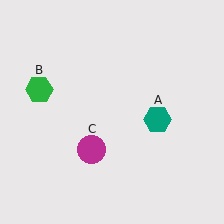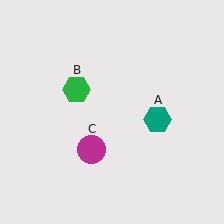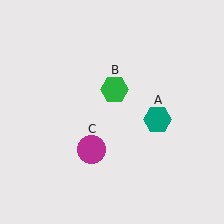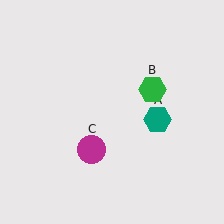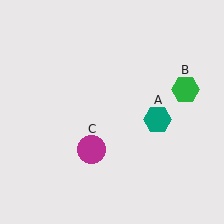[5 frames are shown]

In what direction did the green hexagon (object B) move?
The green hexagon (object B) moved right.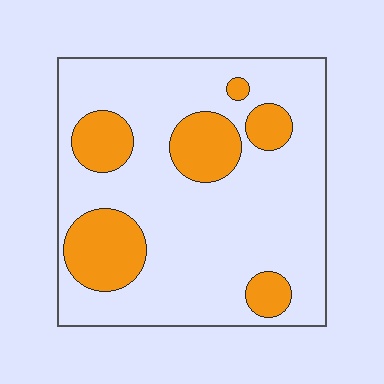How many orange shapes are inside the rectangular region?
6.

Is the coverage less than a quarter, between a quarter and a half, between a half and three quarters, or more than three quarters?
Less than a quarter.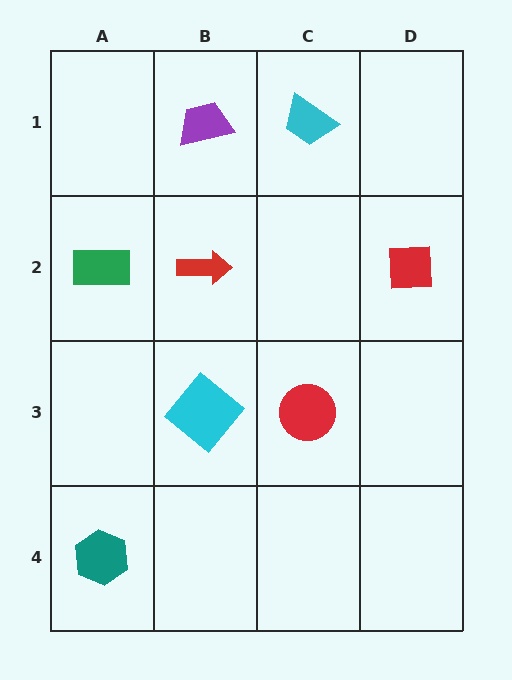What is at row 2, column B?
A red arrow.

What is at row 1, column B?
A purple trapezoid.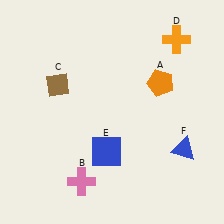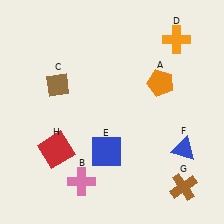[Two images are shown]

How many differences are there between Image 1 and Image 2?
There are 2 differences between the two images.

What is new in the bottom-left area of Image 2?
A red square (H) was added in the bottom-left area of Image 2.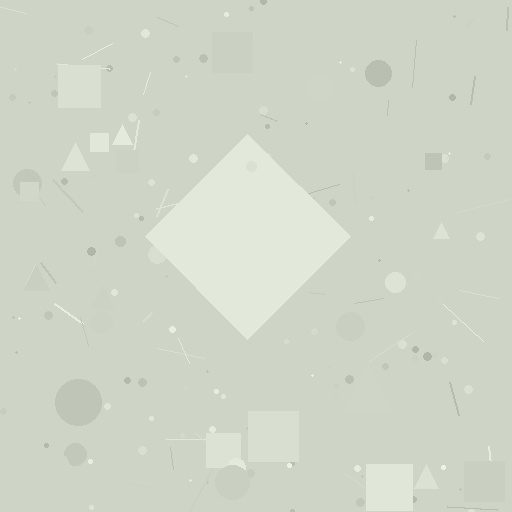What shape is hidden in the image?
A diamond is hidden in the image.